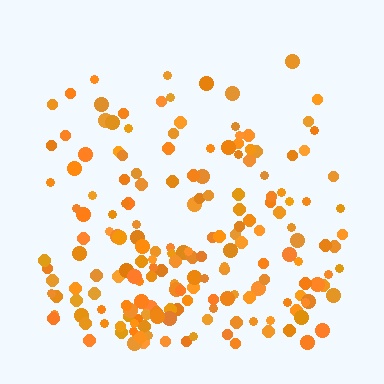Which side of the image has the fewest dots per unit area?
The top.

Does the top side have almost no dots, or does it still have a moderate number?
Still a moderate number, just noticeably fewer than the bottom.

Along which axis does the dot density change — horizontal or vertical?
Vertical.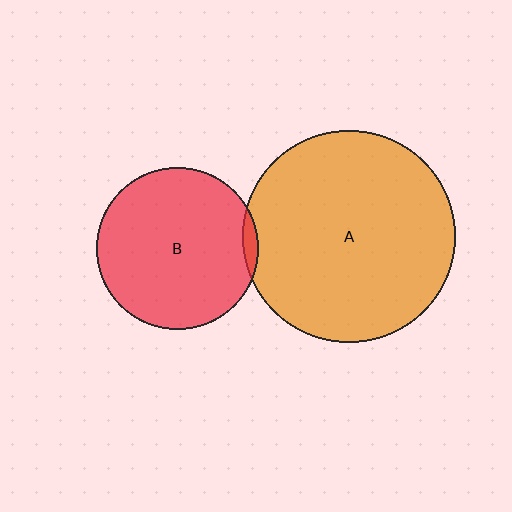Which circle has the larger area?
Circle A (orange).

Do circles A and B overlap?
Yes.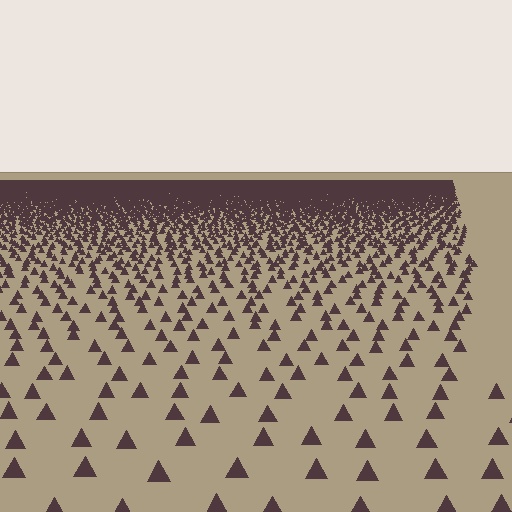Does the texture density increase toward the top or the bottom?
Density increases toward the top.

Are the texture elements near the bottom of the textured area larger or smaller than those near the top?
Larger. Near the bottom, elements are closer to the viewer and appear at a bigger on-screen size.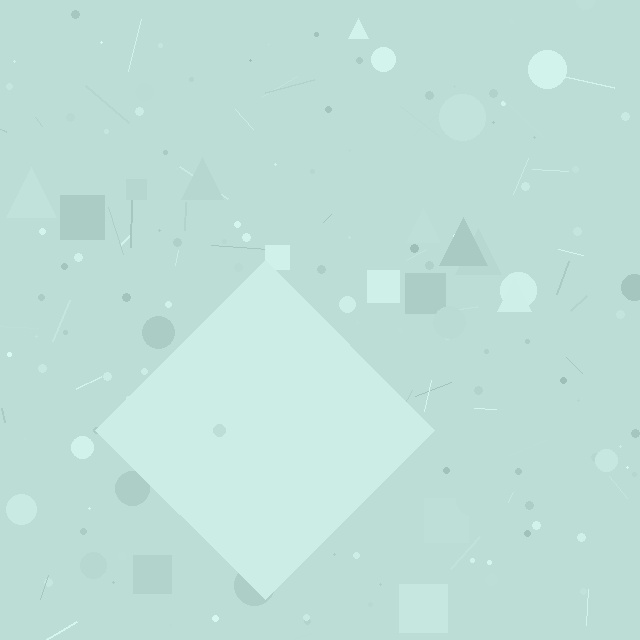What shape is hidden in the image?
A diamond is hidden in the image.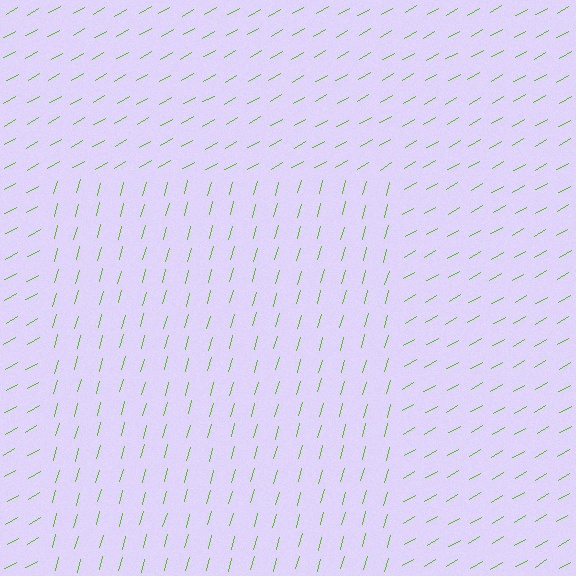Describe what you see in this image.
The image is filled with small lime line segments. A rectangle region in the image has lines oriented differently from the surrounding lines, creating a visible texture boundary.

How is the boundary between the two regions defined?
The boundary is defined purely by a change in line orientation (approximately 45 degrees difference). All lines are the same color and thickness.